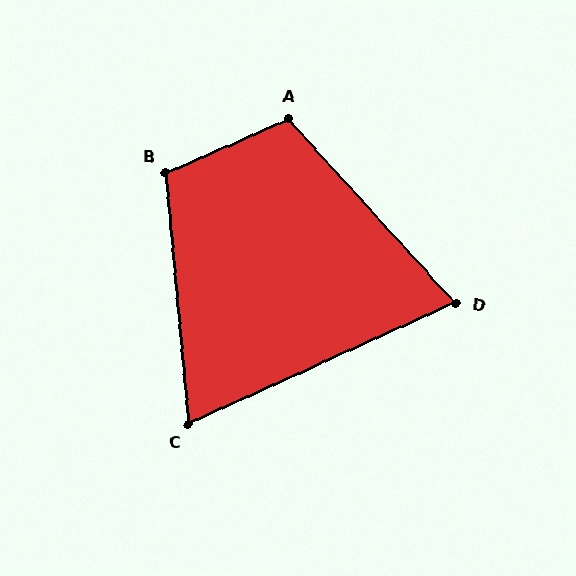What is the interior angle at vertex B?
Approximately 108 degrees (obtuse).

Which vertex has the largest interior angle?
A, at approximately 109 degrees.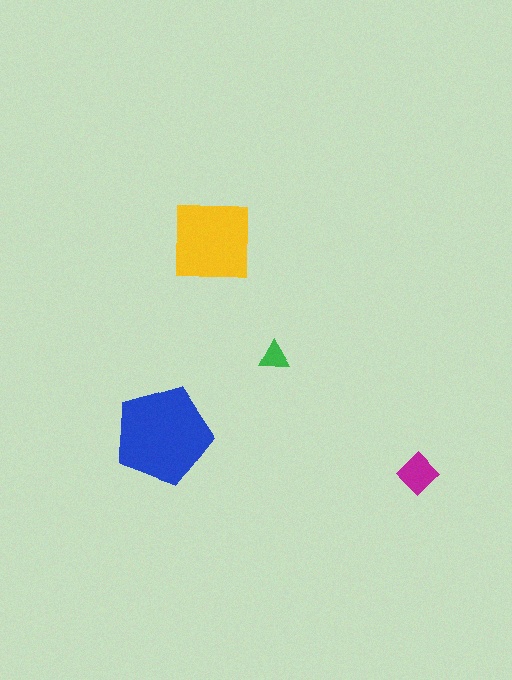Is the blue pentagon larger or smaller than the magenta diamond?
Larger.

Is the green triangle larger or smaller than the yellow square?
Smaller.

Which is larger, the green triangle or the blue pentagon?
The blue pentagon.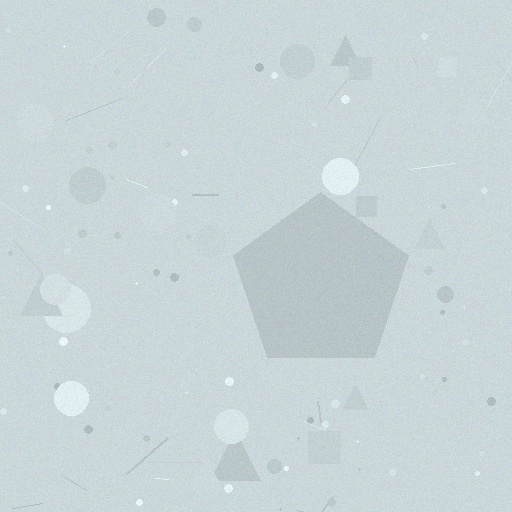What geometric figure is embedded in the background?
A pentagon is embedded in the background.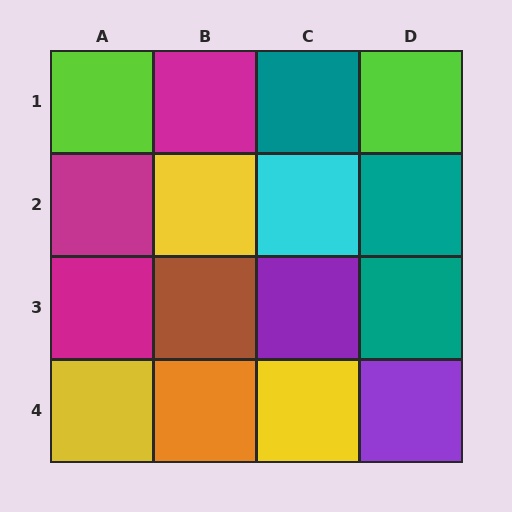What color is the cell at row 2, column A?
Magenta.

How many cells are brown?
1 cell is brown.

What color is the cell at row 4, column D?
Purple.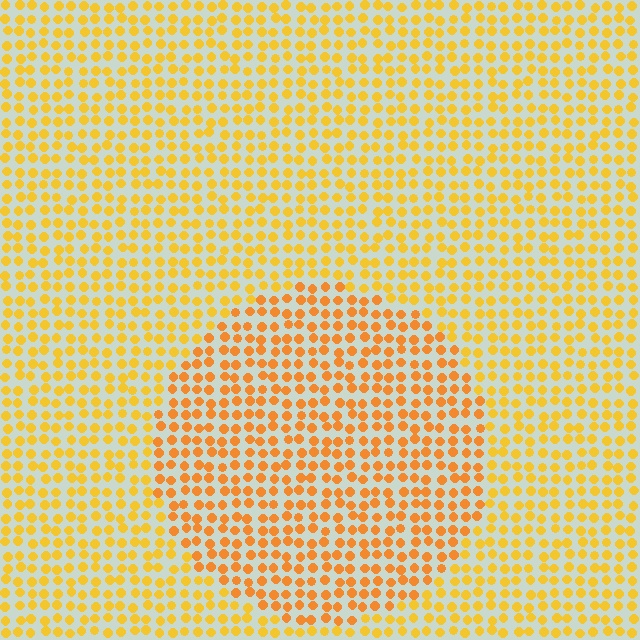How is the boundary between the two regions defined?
The boundary is defined purely by a slight shift in hue (about 18 degrees). Spacing, size, and orientation are identical on both sides.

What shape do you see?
I see a circle.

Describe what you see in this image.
The image is filled with small yellow elements in a uniform arrangement. A circle-shaped region is visible where the elements are tinted to a slightly different hue, forming a subtle color boundary.